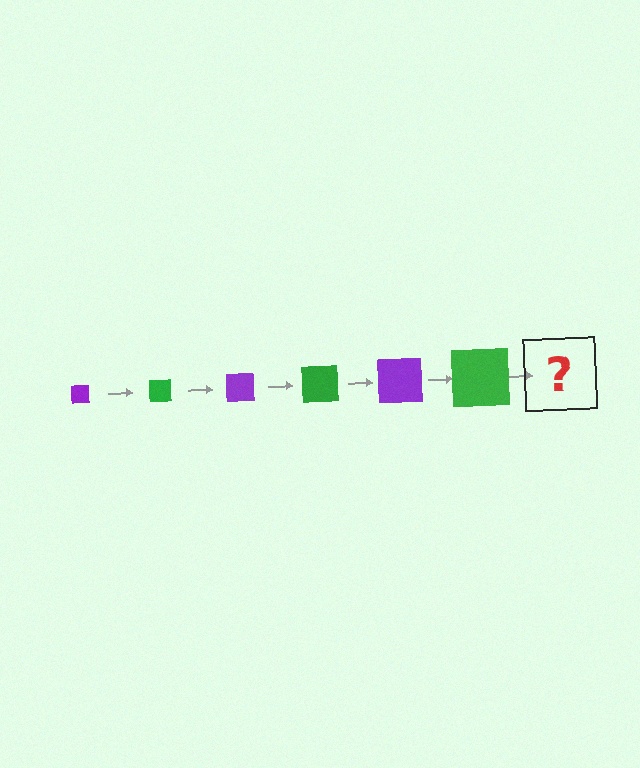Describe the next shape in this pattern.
It should be a purple square, larger than the previous one.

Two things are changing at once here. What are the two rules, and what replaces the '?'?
The two rules are that the square grows larger each step and the color cycles through purple and green. The '?' should be a purple square, larger than the previous one.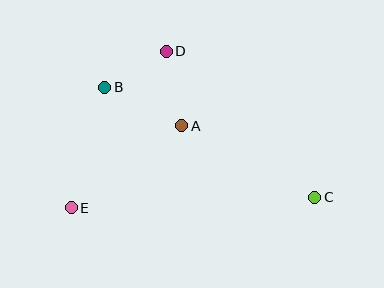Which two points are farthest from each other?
Points C and E are farthest from each other.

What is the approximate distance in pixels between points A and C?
The distance between A and C is approximately 151 pixels.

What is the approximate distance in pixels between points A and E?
The distance between A and E is approximately 138 pixels.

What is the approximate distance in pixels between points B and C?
The distance between B and C is approximately 237 pixels.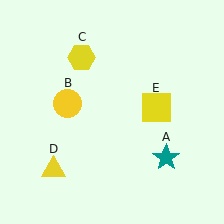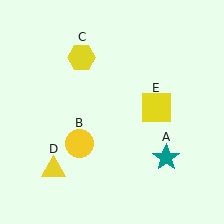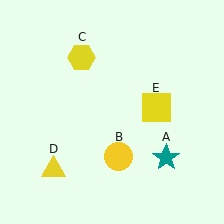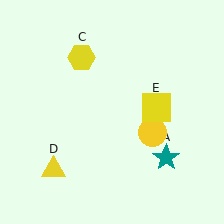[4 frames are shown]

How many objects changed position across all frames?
1 object changed position: yellow circle (object B).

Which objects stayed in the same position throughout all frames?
Teal star (object A) and yellow hexagon (object C) and yellow triangle (object D) and yellow square (object E) remained stationary.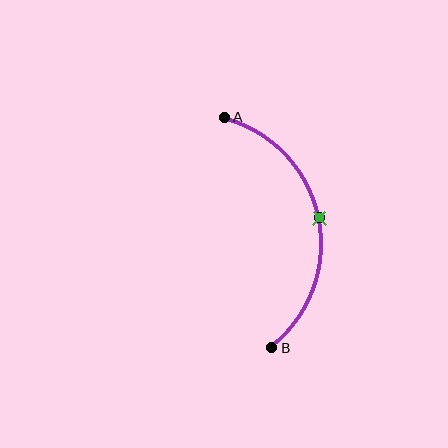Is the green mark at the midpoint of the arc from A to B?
Yes. The green mark lies on the arc at equal arc-length from both A and B — it is the arc midpoint.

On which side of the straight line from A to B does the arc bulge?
The arc bulges to the right of the straight line connecting A and B.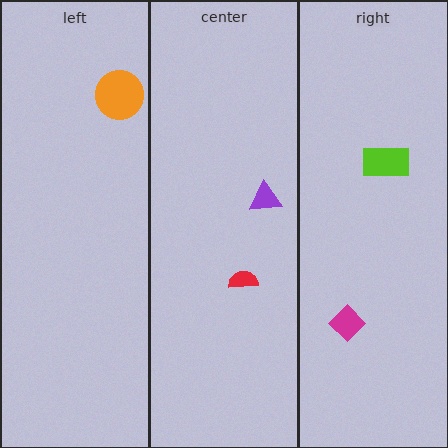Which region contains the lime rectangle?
The right region.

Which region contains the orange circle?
The left region.